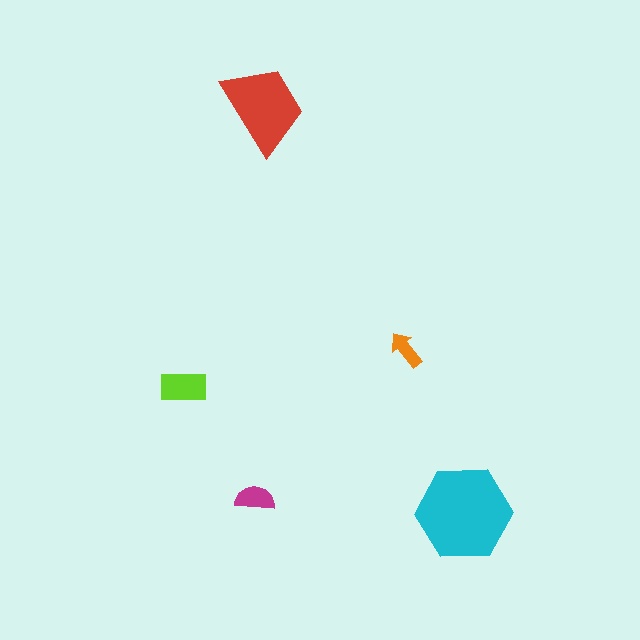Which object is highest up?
The red trapezoid is topmost.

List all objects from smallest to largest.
The orange arrow, the magenta semicircle, the lime rectangle, the red trapezoid, the cyan hexagon.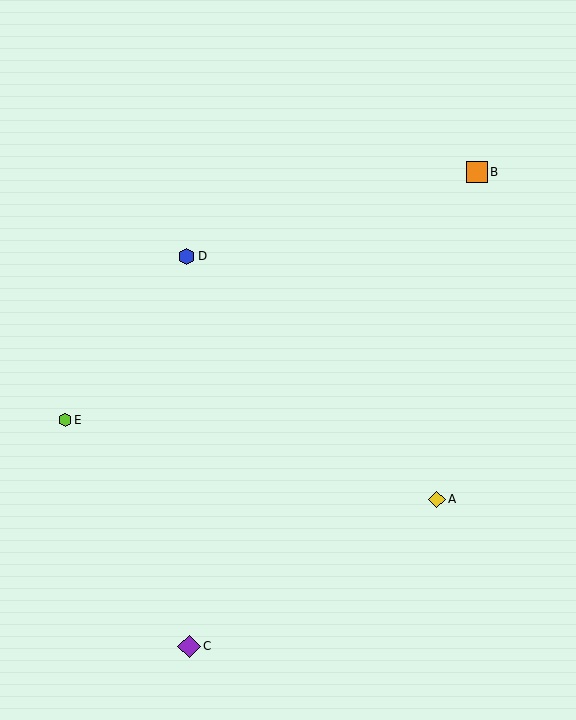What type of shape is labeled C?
Shape C is a purple diamond.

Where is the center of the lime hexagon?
The center of the lime hexagon is at (65, 420).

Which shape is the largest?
The purple diamond (labeled C) is the largest.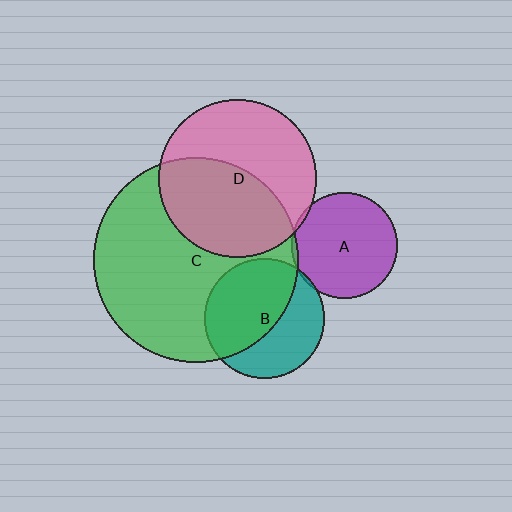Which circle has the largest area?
Circle C (green).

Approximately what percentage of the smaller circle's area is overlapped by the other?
Approximately 55%.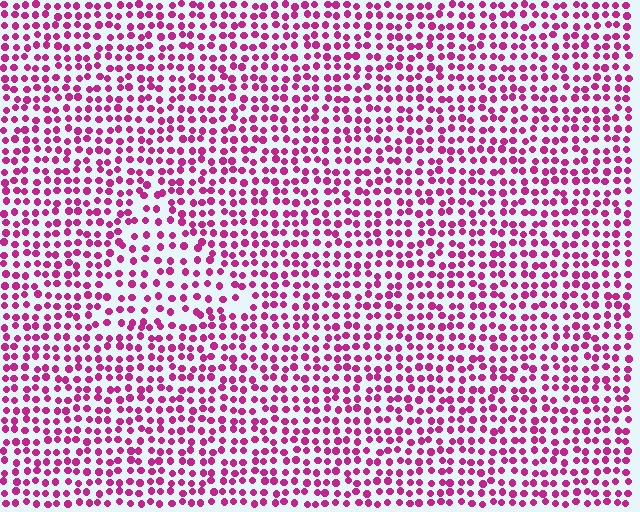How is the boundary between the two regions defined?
The boundary is defined by a change in element density (approximately 1.5x ratio). All elements are the same color, size, and shape.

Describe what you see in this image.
The image contains small magenta elements arranged at two different densities. A triangle-shaped region is visible where the elements are less densely packed than the surrounding area.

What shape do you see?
I see a triangle.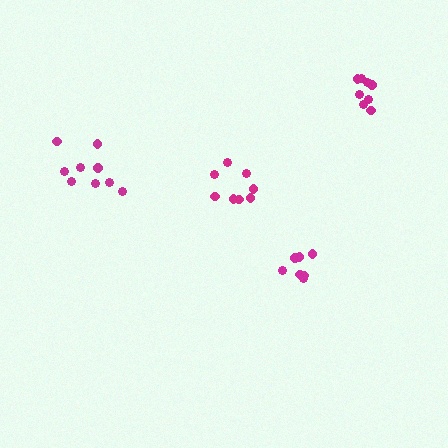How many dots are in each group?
Group 1: 8 dots, Group 2: 9 dots, Group 3: 8 dots, Group 4: 7 dots (32 total).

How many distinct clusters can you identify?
There are 4 distinct clusters.